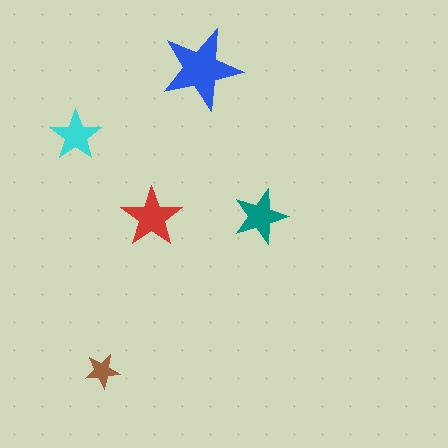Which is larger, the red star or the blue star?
The blue one.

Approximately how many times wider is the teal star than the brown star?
About 1.5 times wider.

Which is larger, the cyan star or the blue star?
The blue one.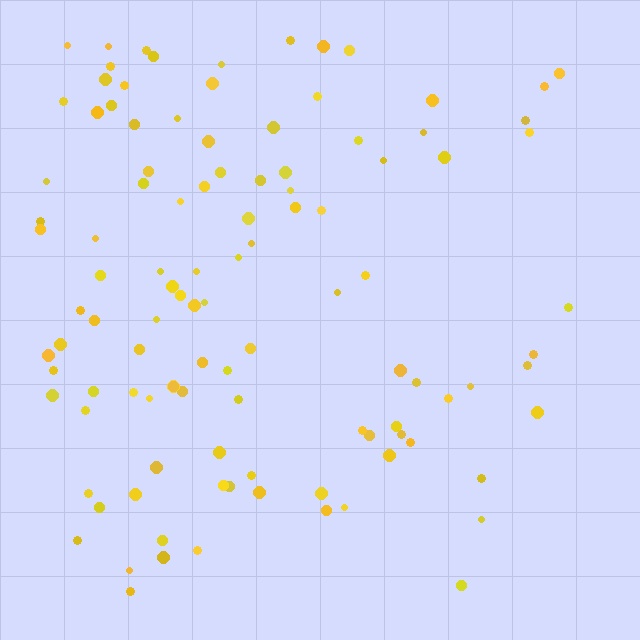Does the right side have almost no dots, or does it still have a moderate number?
Still a moderate number, just noticeably fewer than the left.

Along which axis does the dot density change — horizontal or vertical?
Horizontal.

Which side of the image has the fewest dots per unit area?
The right.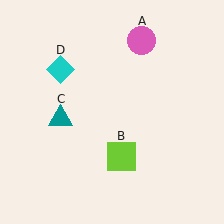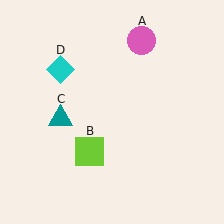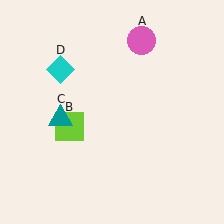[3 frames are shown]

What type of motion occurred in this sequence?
The lime square (object B) rotated clockwise around the center of the scene.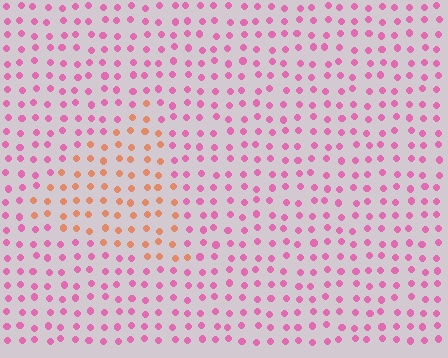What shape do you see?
I see a triangle.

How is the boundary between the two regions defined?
The boundary is defined purely by a slight shift in hue (about 52 degrees). Spacing, size, and orientation are identical on both sides.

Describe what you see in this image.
The image is filled with small pink elements in a uniform arrangement. A triangle-shaped region is visible where the elements are tinted to a slightly different hue, forming a subtle color boundary.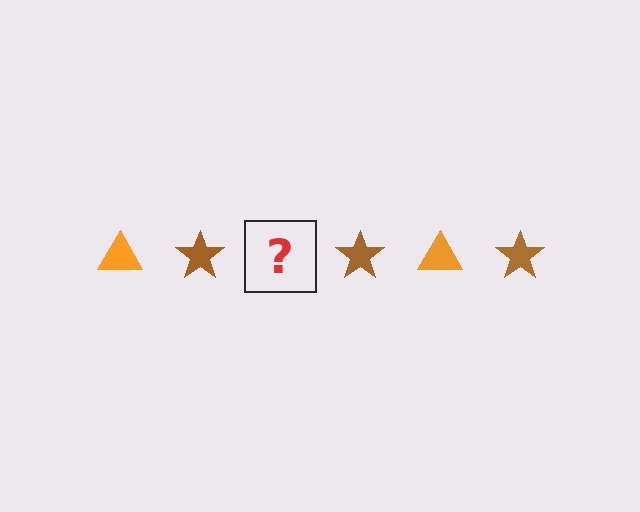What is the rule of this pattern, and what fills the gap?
The rule is that the pattern alternates between orange triangle and brown star. The gap should be filled with an orange triangle.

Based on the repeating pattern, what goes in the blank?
The blank should be an orange triangle.